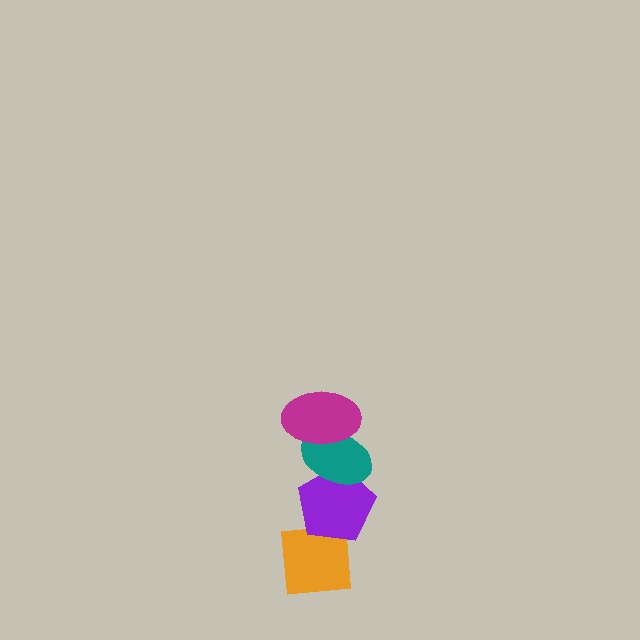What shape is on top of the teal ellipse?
The magenta ellipse is on top of the teal ellipse.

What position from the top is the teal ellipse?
The teal ellipse is 2nd from the top.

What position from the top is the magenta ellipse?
The magenta ellipse is 1st from the top.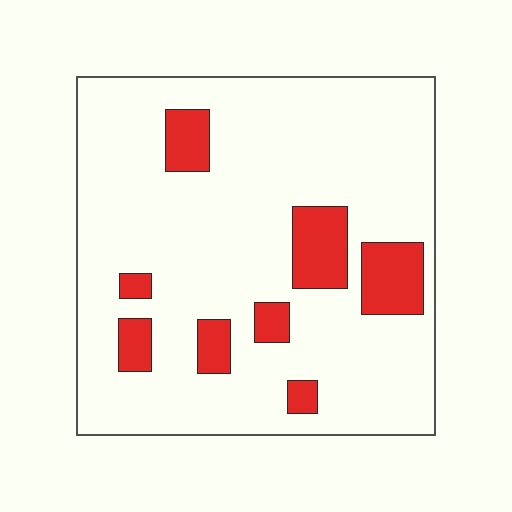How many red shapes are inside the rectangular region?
8.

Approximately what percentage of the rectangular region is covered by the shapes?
Approximately 15%.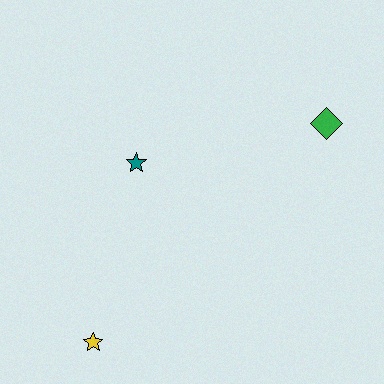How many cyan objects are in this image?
There are no cyan objects.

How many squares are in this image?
There are no squares.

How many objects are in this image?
There are 3 objects.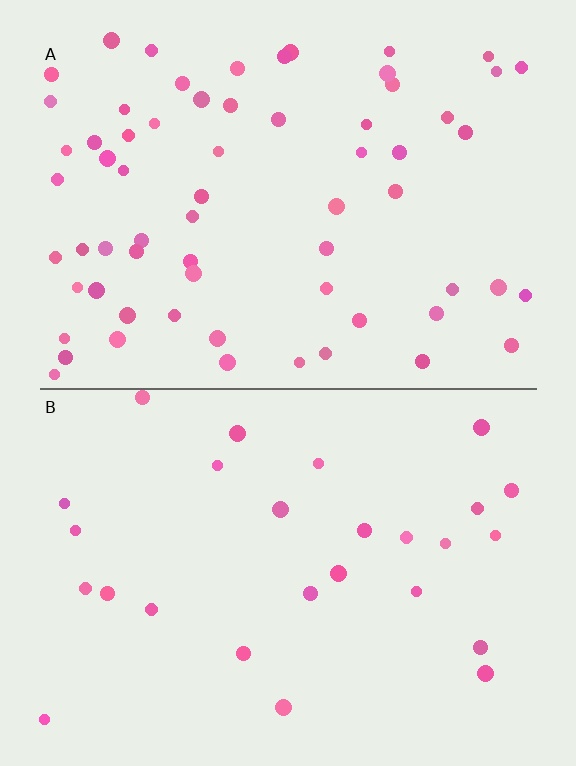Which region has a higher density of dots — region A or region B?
A (the top).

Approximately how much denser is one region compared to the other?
Approximately 2.4× — region A over region B.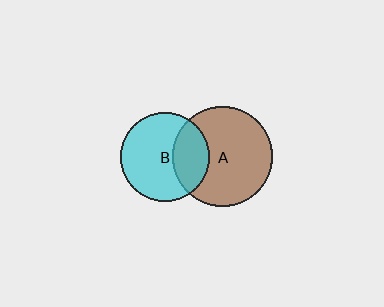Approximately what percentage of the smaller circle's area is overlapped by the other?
Approximately 30%.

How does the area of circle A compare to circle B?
Approximately 1.2 times.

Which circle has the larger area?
Circle A (brown).